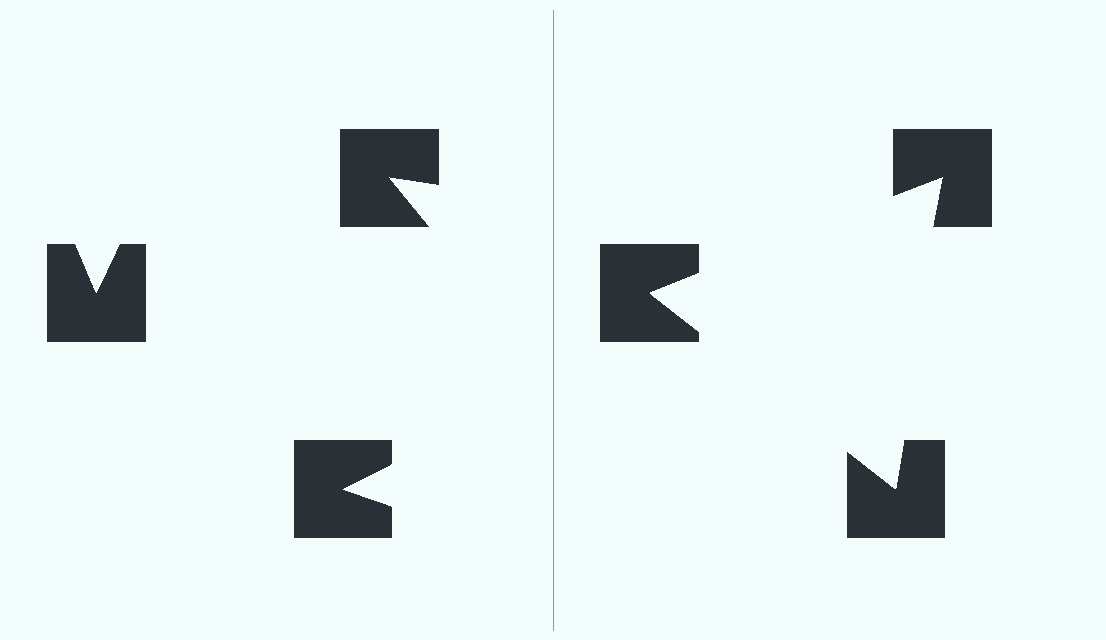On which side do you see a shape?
An illusory triangle appears on the right side. On the left side the wedge cuts are rotated, so no coherent shape forms.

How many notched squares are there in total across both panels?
6 — 3 on each side.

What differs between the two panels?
The notched squares are positioned identically on both sides; only the wedge orientations differ. On the right they align to a triangle; on the left they are misaligned.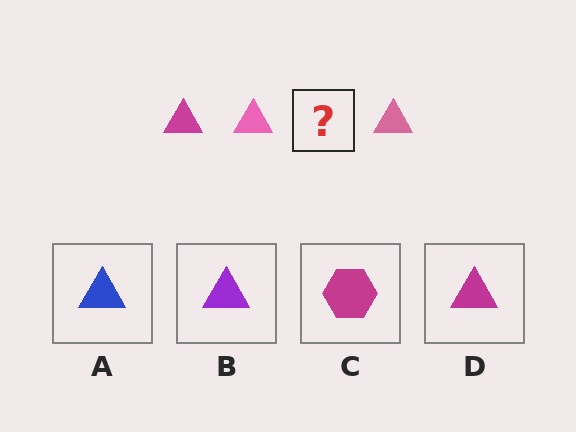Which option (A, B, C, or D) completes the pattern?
D.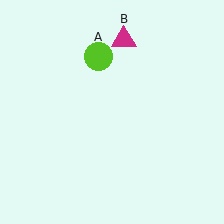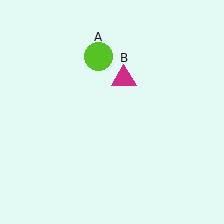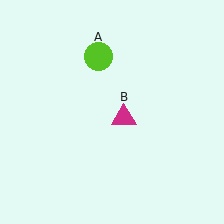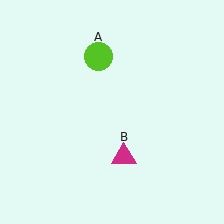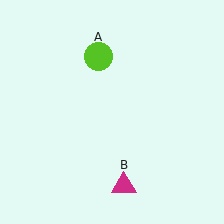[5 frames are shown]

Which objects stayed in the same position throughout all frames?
Lime circle (object A) remained stationary.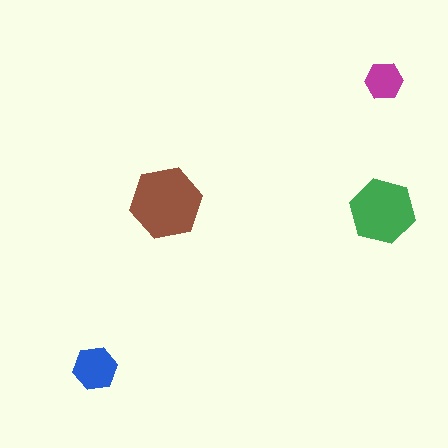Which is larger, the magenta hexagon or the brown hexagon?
The brown one.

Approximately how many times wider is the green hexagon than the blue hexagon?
About 1.5 times wider.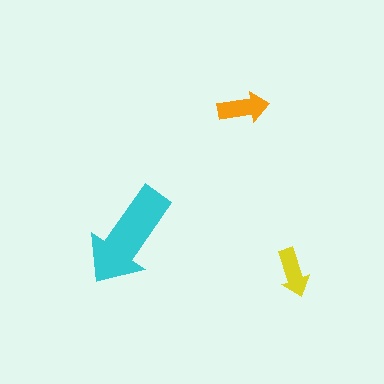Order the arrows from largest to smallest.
the cyan one, the orange one, the yellow one.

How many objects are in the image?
There are 3 objects in the image.